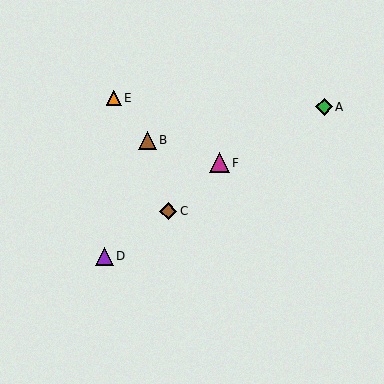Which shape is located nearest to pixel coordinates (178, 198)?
The brown diamond (labeled C) at (168, 211) is nearest to that location.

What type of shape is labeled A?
Shape A is a green diamond.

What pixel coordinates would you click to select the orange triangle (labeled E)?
Click at (114, 98) to select the orange triangle E.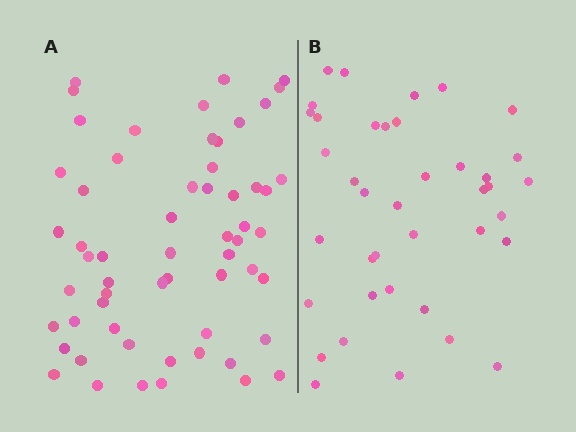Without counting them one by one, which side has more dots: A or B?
Region A (the left region) has more dots.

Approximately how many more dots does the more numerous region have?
Region A has approximately 20 more dots than region B.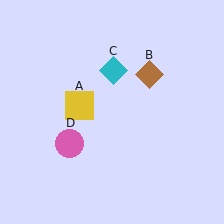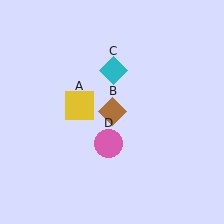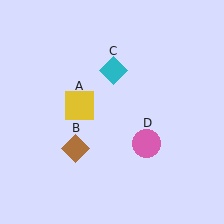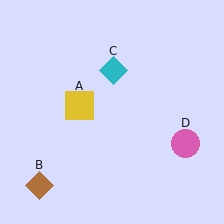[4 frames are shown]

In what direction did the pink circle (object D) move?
The pink circle (object D) moved right.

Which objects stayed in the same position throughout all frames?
Yellow square (object A) and cyan diamond (object C) remained stationary.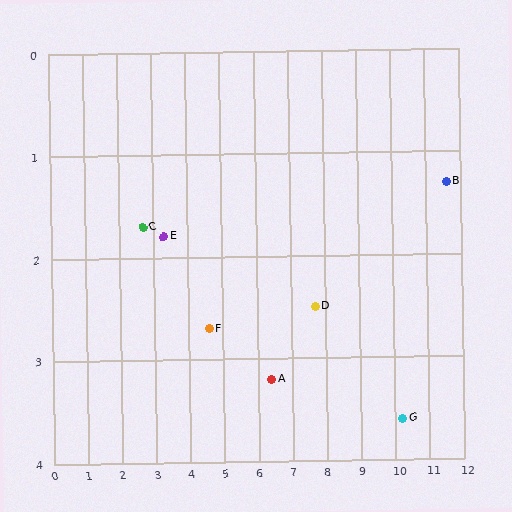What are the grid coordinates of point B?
Point B is at approximately (11.6, 1.3).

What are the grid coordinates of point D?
Point D is at approximately (7.7, 2.5).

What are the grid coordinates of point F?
Point F is at approximately (4.6, 2.7).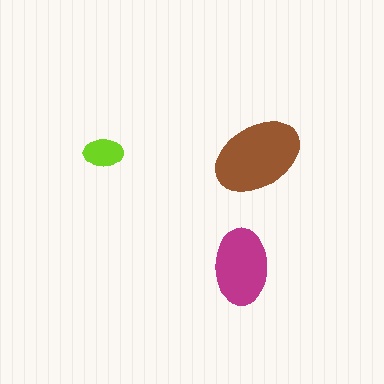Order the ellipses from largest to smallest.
the brown one, the magenta one, the lime one.